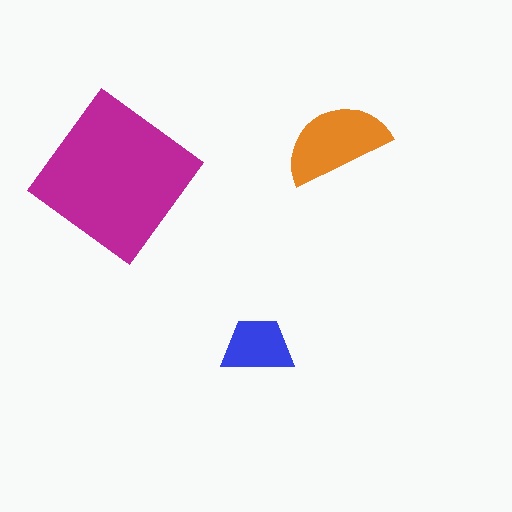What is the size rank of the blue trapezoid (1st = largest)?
3rd.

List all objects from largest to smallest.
The magenta diamond, the orange semicircle, the blue trapezoid.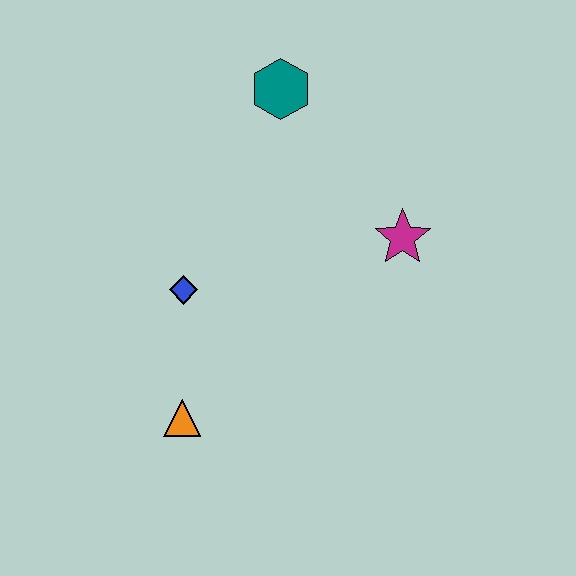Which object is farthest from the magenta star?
The orange triangle is farthest from the magenta star.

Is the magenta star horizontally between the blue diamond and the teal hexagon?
No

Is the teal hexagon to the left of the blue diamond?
No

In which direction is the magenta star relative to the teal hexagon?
The magenta star is below the teal hexagon.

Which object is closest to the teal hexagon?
The magenta star is closest to the teal hexagon.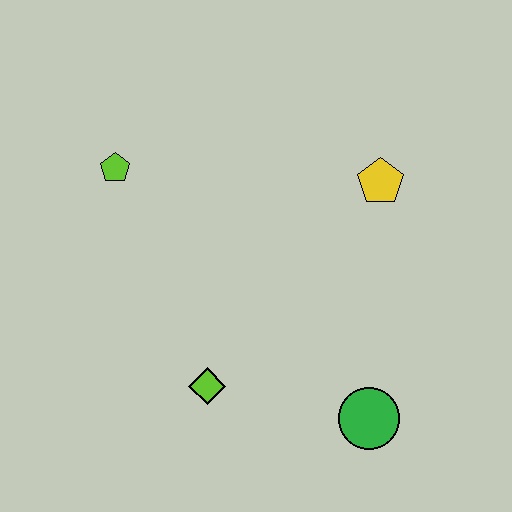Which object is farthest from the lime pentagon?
The green circle is farthest from the lime pentagon.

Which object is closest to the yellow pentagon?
The green circle is closest to the yellow pentagon.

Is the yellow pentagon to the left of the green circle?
No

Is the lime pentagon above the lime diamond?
Yes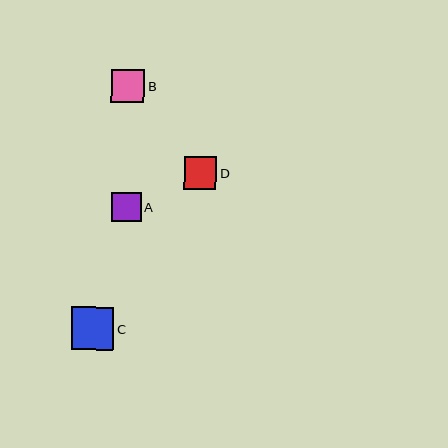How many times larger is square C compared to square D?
Square C is approximately 1.3 times the size of square D.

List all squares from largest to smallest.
From largest to smallest: C, B, D, A.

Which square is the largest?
Square C is the largest with a size of approximately 43 pixels.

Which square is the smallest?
Square A is the smallest with a size of approximately 29 pixels.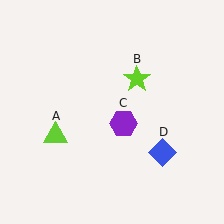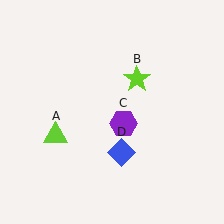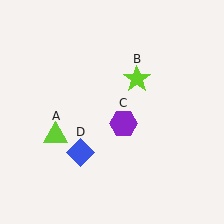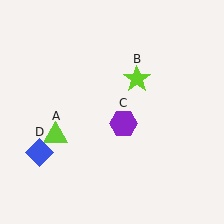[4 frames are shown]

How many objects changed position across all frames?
1 object changed position: blue diamond (object D).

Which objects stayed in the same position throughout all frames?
Lime triangle (object A) and lime star (object B) and purple hexagon (object C) remained stationary.